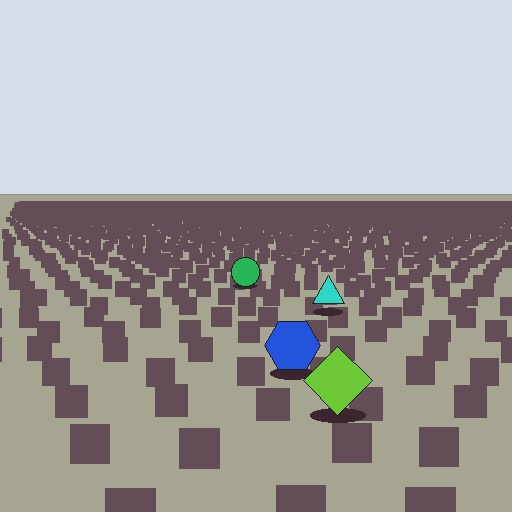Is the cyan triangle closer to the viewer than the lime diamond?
No. The lime diamond is closer — you can tell from the texture gradient: the ground texture is coarser near it.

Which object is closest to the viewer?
The lime diamond is closest. The texture marks near it are larger and more spread out.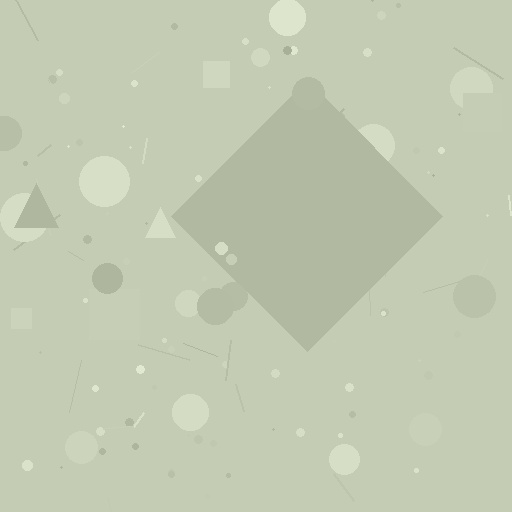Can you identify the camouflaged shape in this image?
The camouflaged shape is a diamond.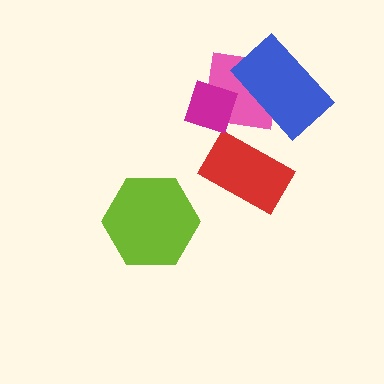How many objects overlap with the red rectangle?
0 objects overlap with the red rectangle.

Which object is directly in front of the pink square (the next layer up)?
The blue rectangle is directly in front of the pink square.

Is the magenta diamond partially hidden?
No, no other shape covers it.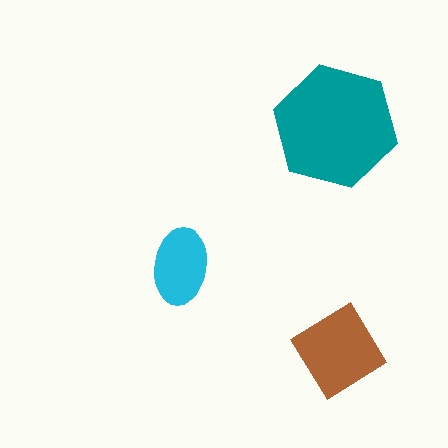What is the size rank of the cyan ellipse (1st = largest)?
3rd.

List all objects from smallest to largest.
The cyan ellipse, the brown diamond, the teal hexagon.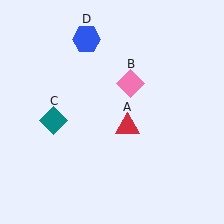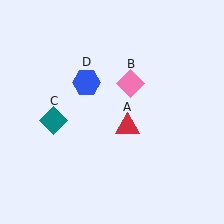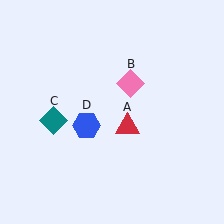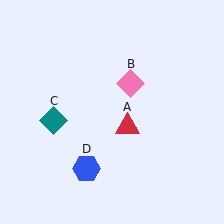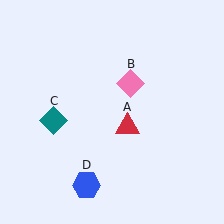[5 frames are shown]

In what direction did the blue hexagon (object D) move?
The blue hexagon (object D) moved down.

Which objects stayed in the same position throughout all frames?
Red triangle (object A) and pink diamond (object B) and teal diamond (object C) remained stationary.